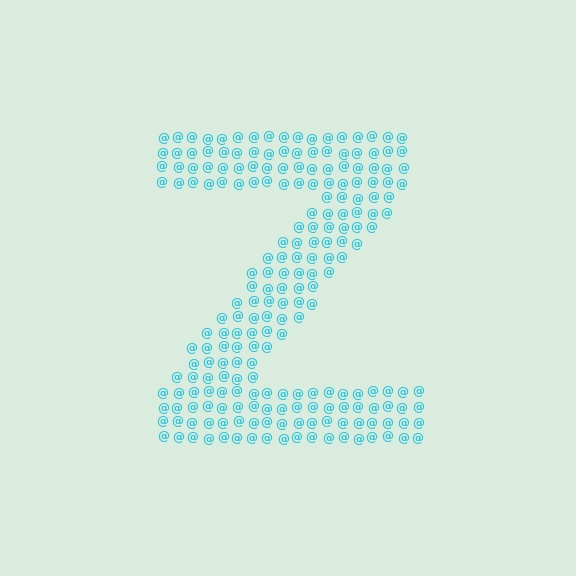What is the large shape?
The large shape is the letter Z.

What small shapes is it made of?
It is made of small at signs.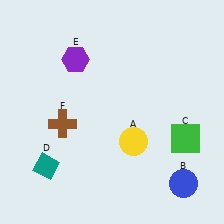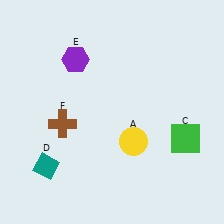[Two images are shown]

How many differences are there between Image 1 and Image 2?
There is 1 difference between the two images.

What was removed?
The blue circle (B) was removed in Image 2.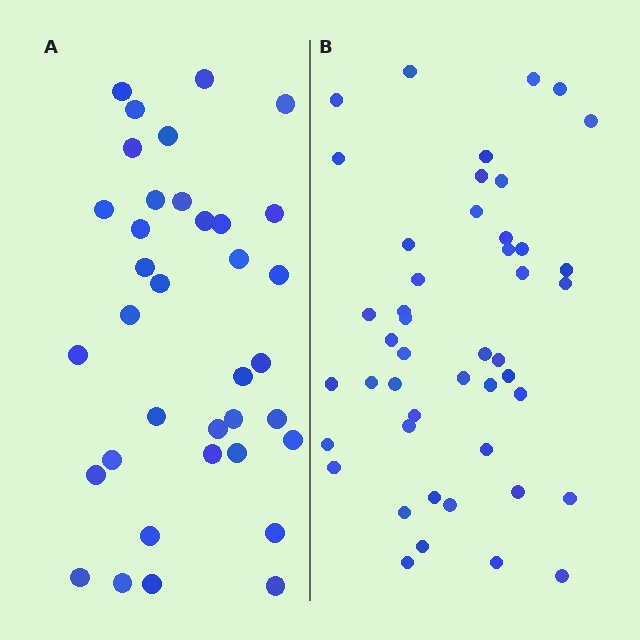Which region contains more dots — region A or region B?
Region B (the right region) has more dots.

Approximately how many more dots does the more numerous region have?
Region B has roughly 10 or so more dots than region A.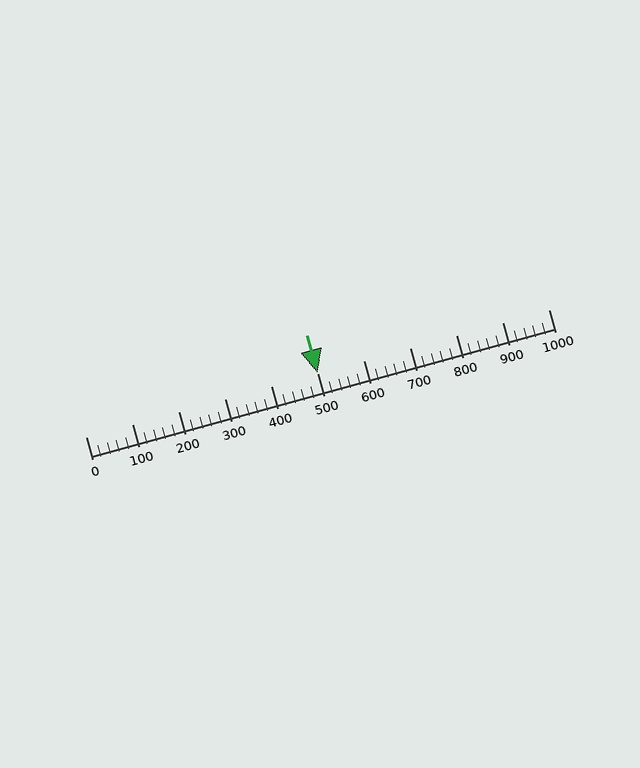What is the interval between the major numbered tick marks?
The major tick marks are spaced 100 units apart.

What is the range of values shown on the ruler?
The ruler shows values from 0 to 1000.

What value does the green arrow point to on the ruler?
The green arrow points to approximately 500.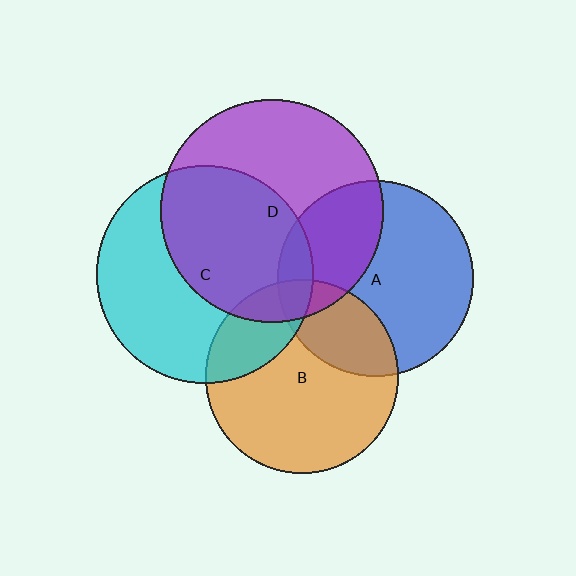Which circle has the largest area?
Circle D (purple).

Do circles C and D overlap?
Yes.